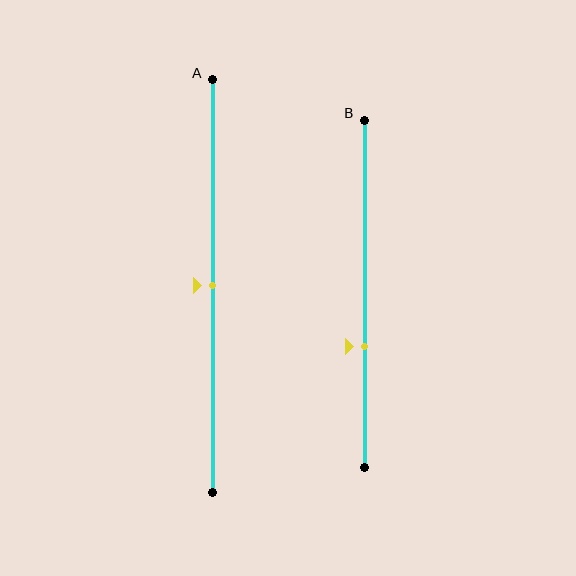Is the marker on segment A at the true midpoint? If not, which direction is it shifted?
Yes, the marker on segment A is at the true midpoint.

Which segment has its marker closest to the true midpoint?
Segment A has its marker closest to the true midpoint.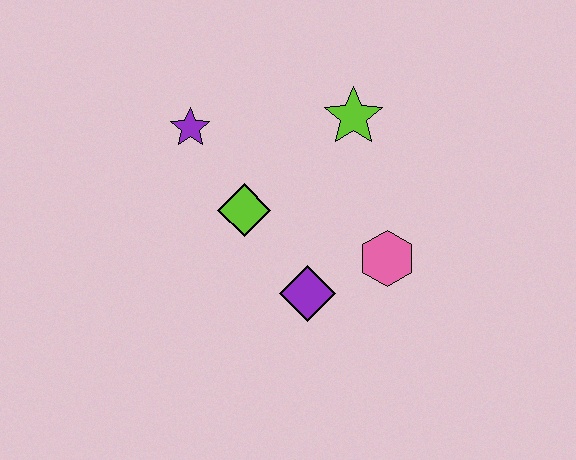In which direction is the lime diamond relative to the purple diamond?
The lime diamond is above the purple diamond.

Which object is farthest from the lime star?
The purple diamond is farthest from the lime star.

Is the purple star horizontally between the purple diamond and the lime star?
No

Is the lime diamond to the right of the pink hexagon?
No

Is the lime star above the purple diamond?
Yes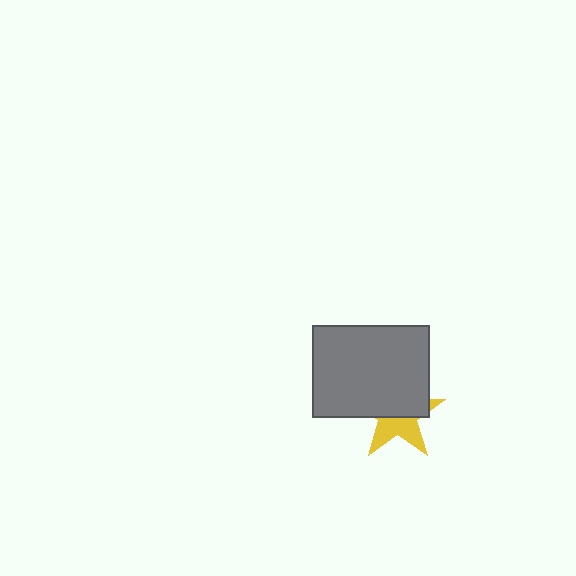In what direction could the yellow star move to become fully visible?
The yellow star could move down. That would shift it out from behind the gray rectangle entirely.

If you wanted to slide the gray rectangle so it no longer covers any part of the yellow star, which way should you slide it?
Slide it up — that is the most direct way to separate the two shapes.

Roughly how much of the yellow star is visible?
About half of it is visible (roughly 45%).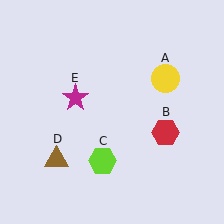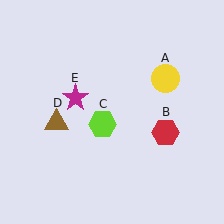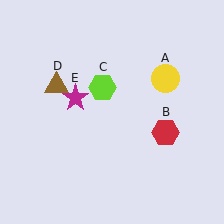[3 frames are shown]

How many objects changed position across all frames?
2 objects changed position: lime hexagon (object C), brown triangle (object D).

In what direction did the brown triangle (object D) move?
The brown triangle (object D) moved up.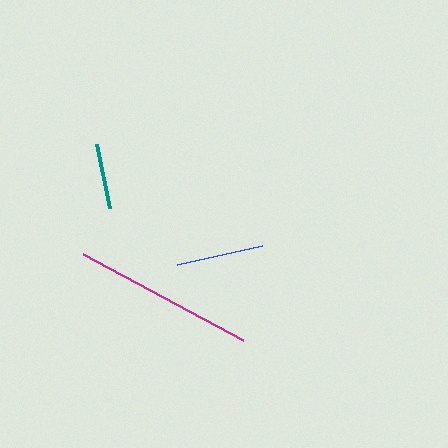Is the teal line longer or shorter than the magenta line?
The magenta line is longer than the teal line.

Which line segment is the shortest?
The teal line is the shortest at approximately 65 pixels.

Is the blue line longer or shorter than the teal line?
The blue line is longer than the teal line.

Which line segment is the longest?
The magenta line is the longest at approximately 182 pixels.